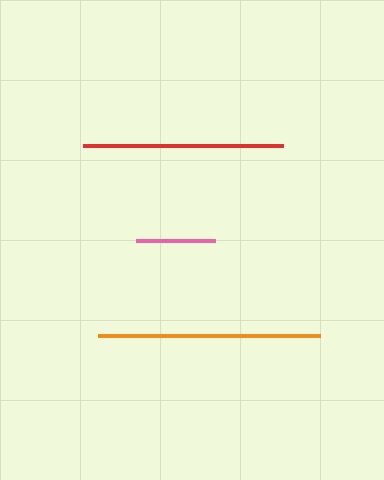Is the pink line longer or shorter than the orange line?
The orange line is longer than the pink line.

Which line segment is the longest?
The orange line is the longest at approximately 222 pixels.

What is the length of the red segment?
The red segment is approximately 201 pixels long.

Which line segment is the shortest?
The pink line is the shortest at approximately 78 pixels.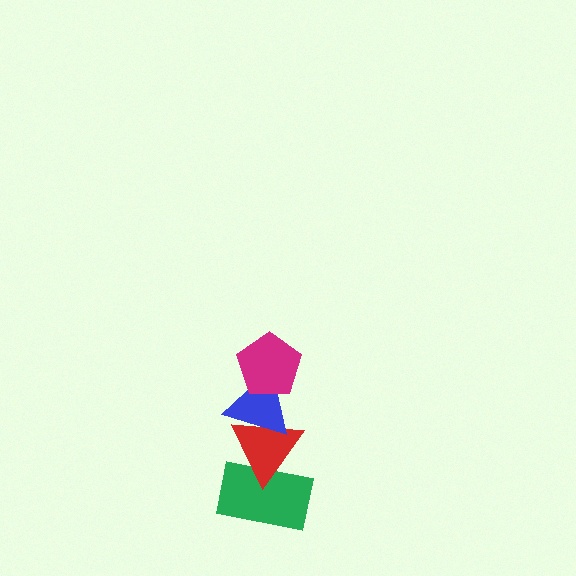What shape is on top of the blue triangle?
The magenta pentagon is on top of the blue triangle.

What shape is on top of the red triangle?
The blue triangle is on top of the red triangle.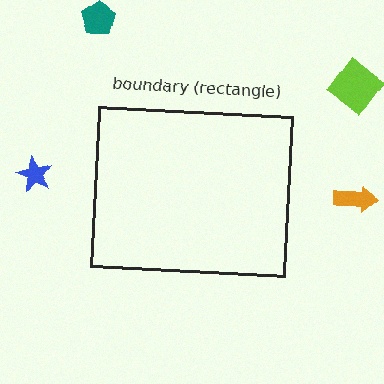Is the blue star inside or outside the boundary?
Outside.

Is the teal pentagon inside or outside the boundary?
Outside.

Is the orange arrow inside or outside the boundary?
Outside.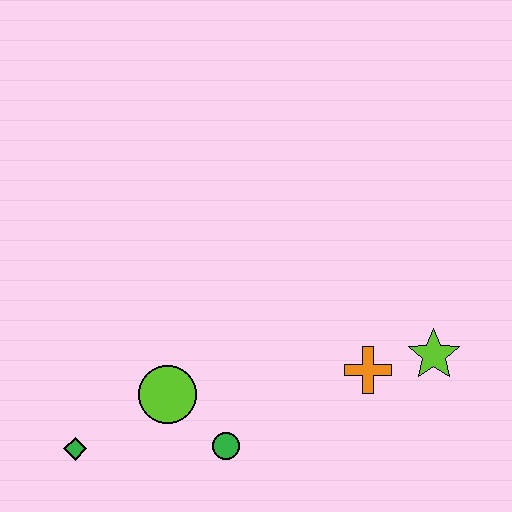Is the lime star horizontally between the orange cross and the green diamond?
No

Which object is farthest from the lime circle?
The lime star is farthest from the lime circle.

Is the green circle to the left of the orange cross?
Yes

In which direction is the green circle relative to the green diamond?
The green circle is to the right of the green diamond.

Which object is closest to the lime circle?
The green circle is closest to the lime circle.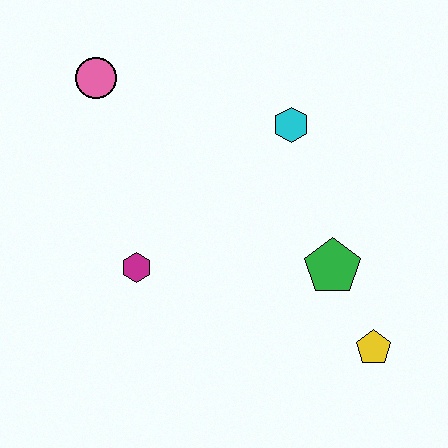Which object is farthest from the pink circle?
The yellow pentagon is farthest from the pink circle.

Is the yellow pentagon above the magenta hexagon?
No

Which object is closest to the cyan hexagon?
The green pentagon is closest to the cyan hexagon.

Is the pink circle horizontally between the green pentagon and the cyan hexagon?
No